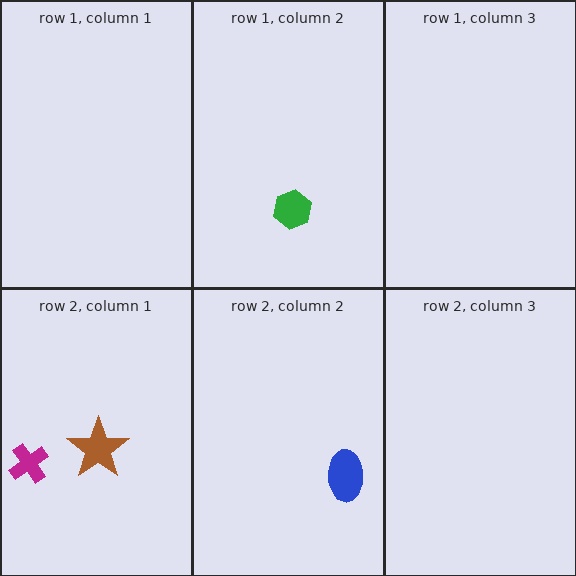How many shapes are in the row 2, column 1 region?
2.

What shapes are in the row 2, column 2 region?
The blue ellipse.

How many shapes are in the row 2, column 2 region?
1.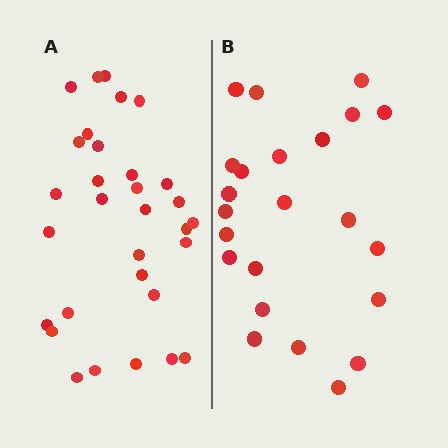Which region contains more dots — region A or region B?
Region A (the left region) has more dots.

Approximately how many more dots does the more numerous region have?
Region A has roughly 8 or so more dots than region B.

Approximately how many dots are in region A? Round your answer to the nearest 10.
About 30 dots. (The exact count is 31, which rounds to 30.)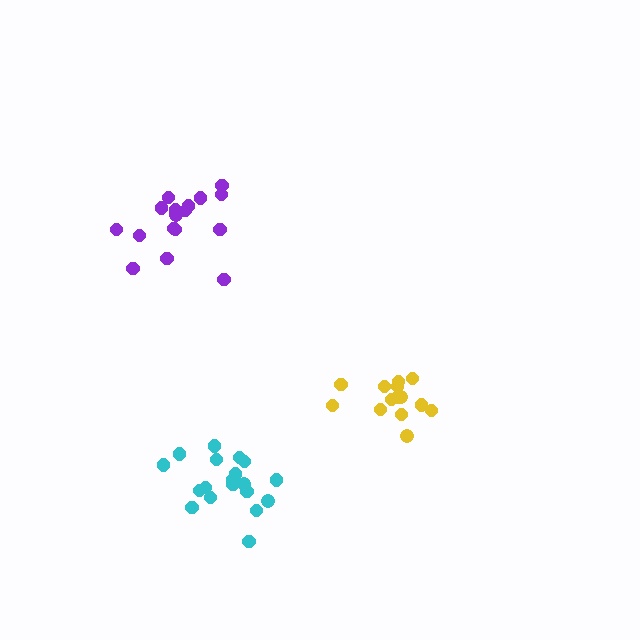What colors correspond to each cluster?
The clusters are colored: yellow, purple, cyan.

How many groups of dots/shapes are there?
There are 3 groups.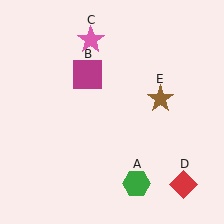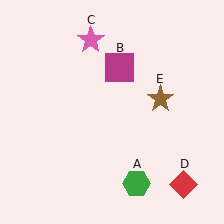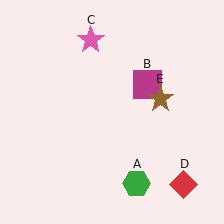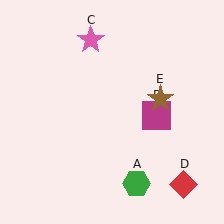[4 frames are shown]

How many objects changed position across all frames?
1 object changed position: magenta square (object B).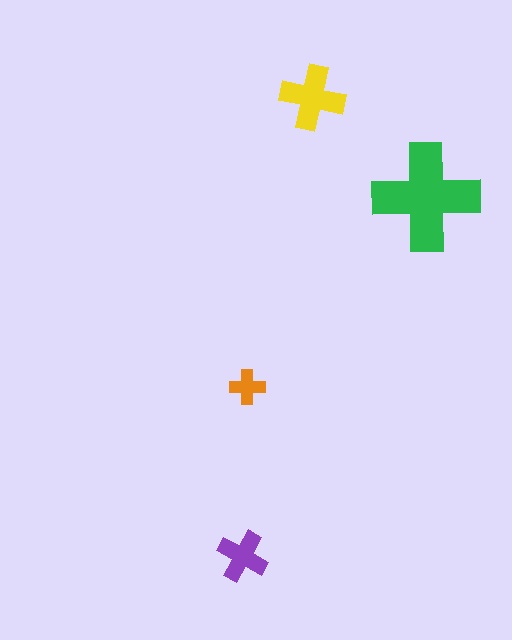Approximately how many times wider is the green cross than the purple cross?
About 2 times wider.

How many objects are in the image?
There are 4 objects in the image.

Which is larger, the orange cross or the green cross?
The green one.